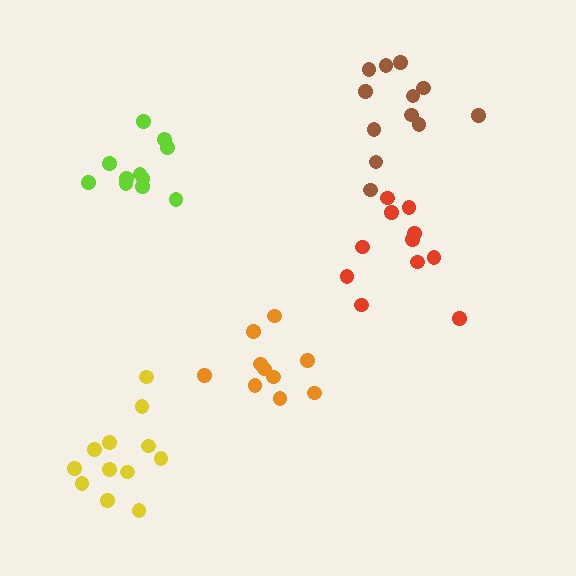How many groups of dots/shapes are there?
There are 5 groups.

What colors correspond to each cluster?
The clusters are colored: yellow, red, brown, orange, lime.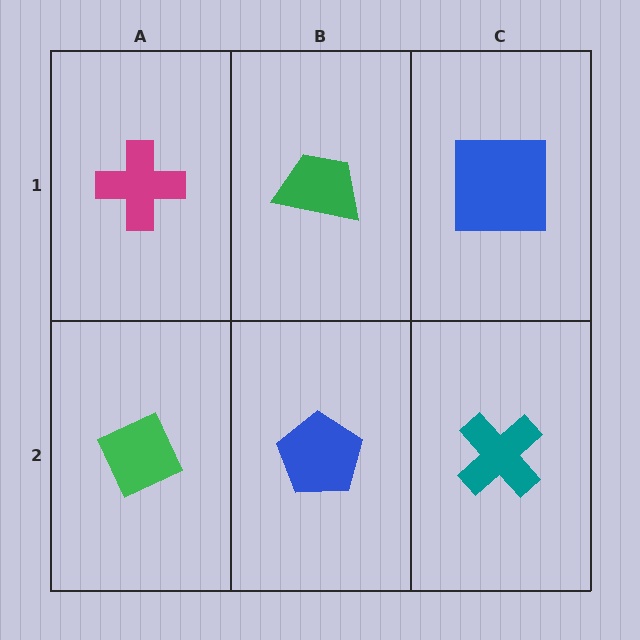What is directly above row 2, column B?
A green trapezoid.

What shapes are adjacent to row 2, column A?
A magenta cross (row 1, column A), a blue pentagon (row 2, column B).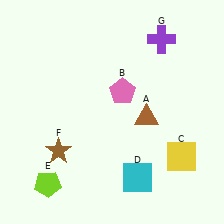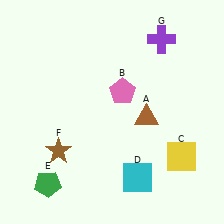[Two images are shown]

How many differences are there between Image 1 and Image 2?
There is 1 difference between the two images.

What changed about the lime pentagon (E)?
In Image 1, E is lime. In Image 2, it changed to green.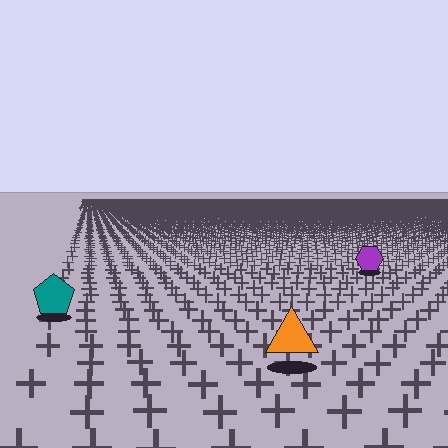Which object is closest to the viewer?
The orange triangle is closest. The texture marks near it are larger and more spread out.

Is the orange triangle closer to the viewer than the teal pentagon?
Yes. The orange triangle is closer — you can tell from the texture gradient: the ground texture is coarser near it.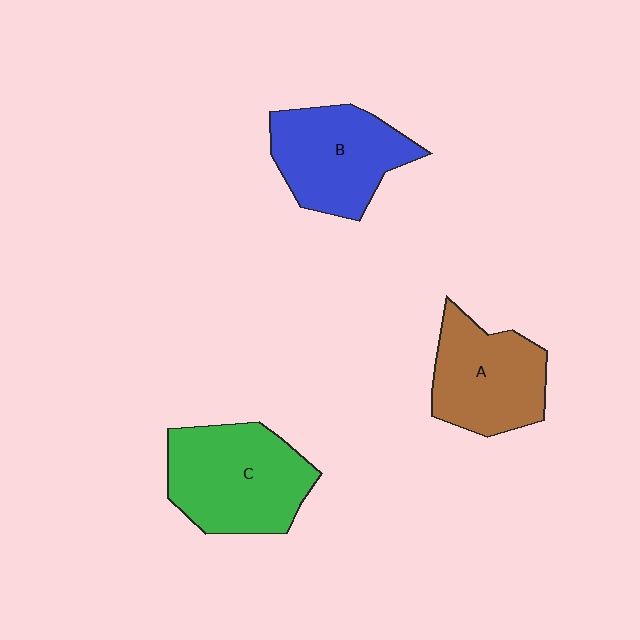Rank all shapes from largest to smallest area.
From largest to smallest: C (green), B (blue), A (brown).